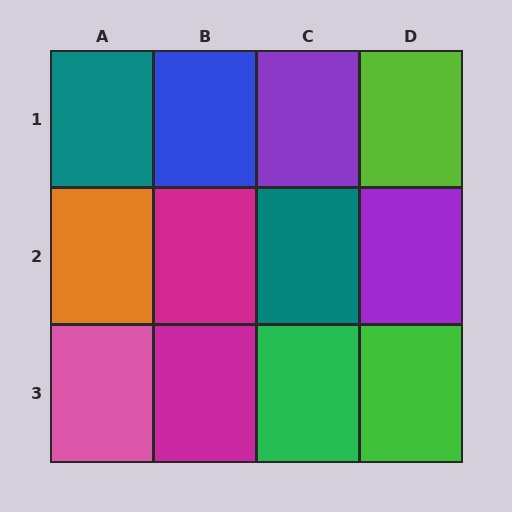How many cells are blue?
1 cell is blue.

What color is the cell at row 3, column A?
Pink.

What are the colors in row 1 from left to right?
Teal, blue, purple, lime.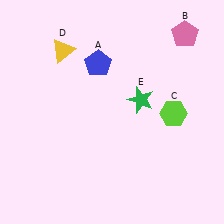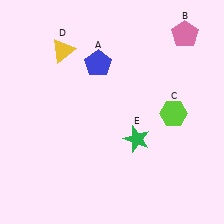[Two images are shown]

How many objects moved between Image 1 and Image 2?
1 object moved between the two images.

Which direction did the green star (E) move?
The green star (E) moved down.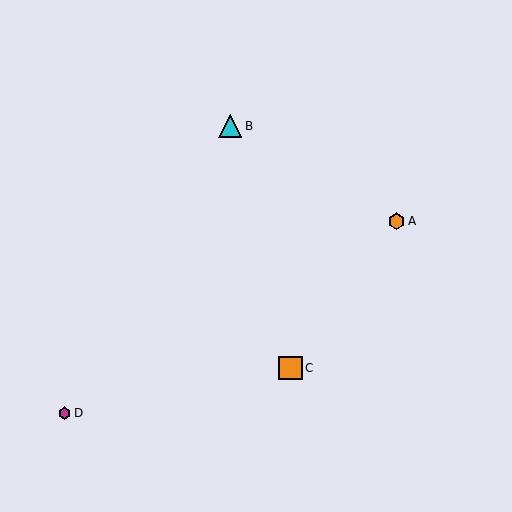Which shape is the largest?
The orange square (labeled C) is the largest.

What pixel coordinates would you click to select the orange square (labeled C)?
Click at (290, 368) to select the orange square C.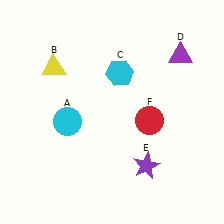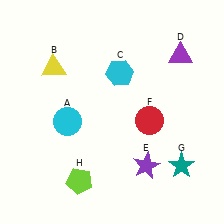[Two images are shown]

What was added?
A teal star (G), a lime pentagon (H) were added in Image 2.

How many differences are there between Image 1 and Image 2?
There are 2 differences between the two images.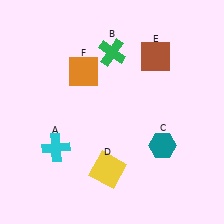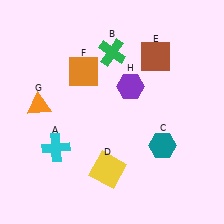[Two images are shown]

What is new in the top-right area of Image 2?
A purple hexagon (H) was added in the top-right area of Image 2.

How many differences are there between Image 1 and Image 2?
There are 2 differences between the two images.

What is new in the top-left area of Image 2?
An orange triangle (G) was added in the top-left area of Image 2.